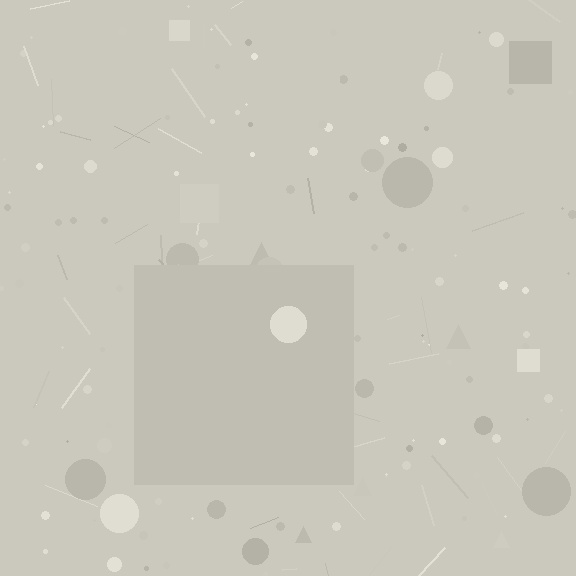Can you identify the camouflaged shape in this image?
The camouflaged shape is a square.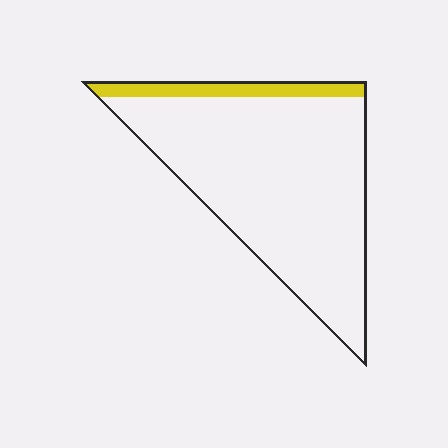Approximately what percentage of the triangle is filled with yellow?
Approximately 10%.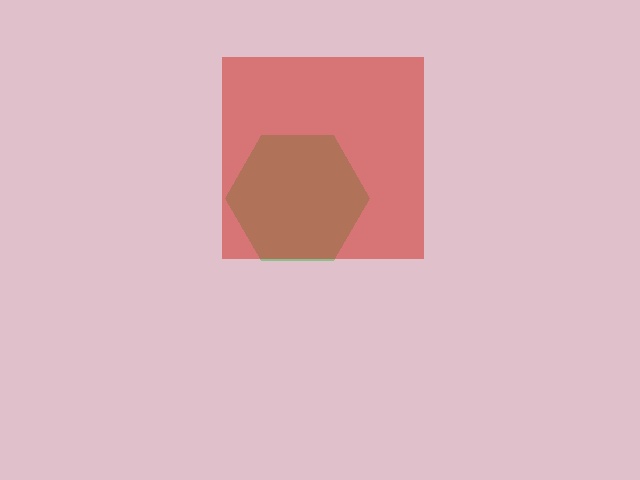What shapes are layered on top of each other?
The layered shapes are: a green hexagon, a red square.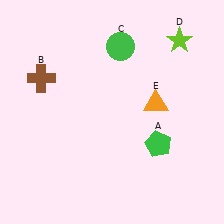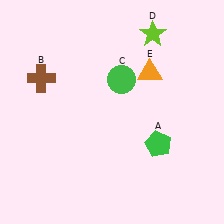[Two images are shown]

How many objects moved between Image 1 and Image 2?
3 objects moved between the two images.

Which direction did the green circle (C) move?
The green circle (C) moved down.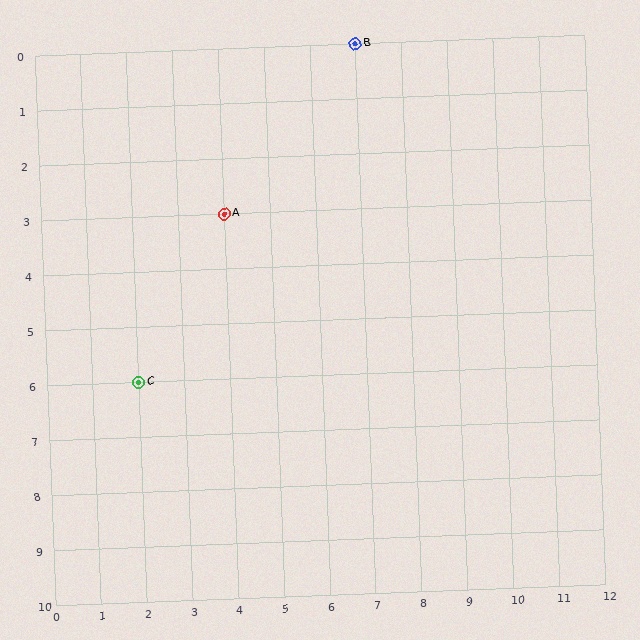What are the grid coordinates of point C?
Point C is at grid coordinates (2, 6).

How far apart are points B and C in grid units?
Points B and C are 5 columns and 6 rows apart (about 7.8 grid units diagonally).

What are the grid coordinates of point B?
Point B is at grid coordinates (7, 0).